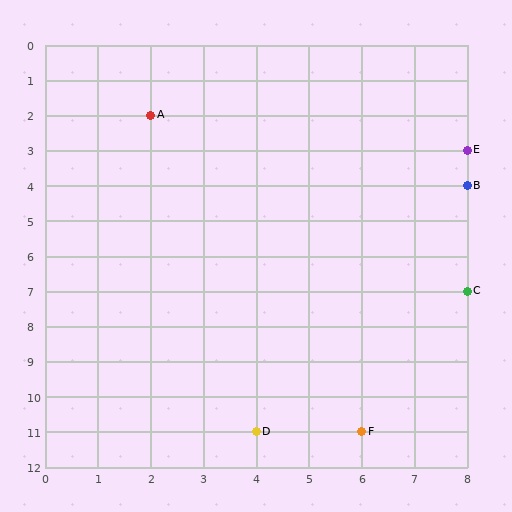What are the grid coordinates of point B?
Point B is at grid coordinates (8, 4).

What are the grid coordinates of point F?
Point F is at grid coordinates (6, 11).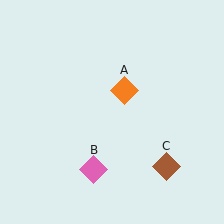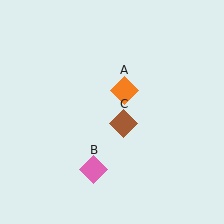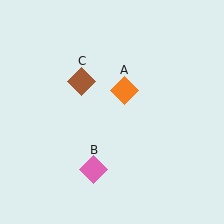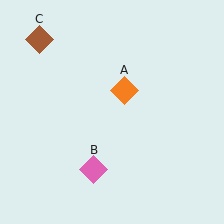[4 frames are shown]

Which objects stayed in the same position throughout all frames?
Orange diamond (object A) and pink diamond (object B) remained stationary.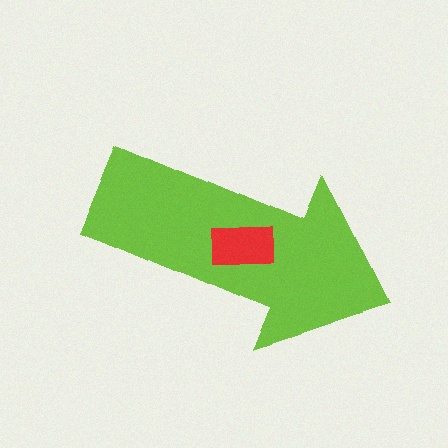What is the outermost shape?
The lime arrow.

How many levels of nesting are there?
2.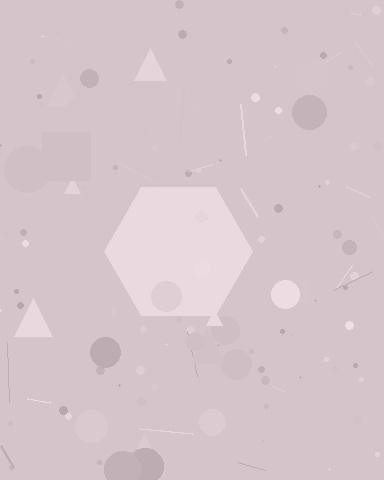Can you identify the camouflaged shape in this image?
The camouflaged shape is a hexagon.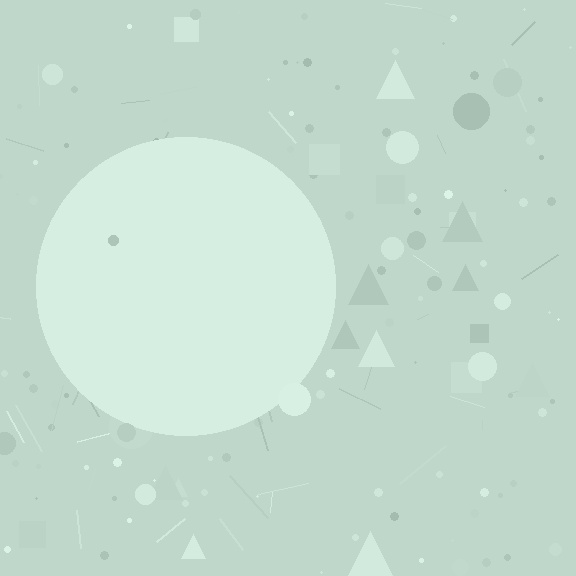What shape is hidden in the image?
A circle is hidden in the image.